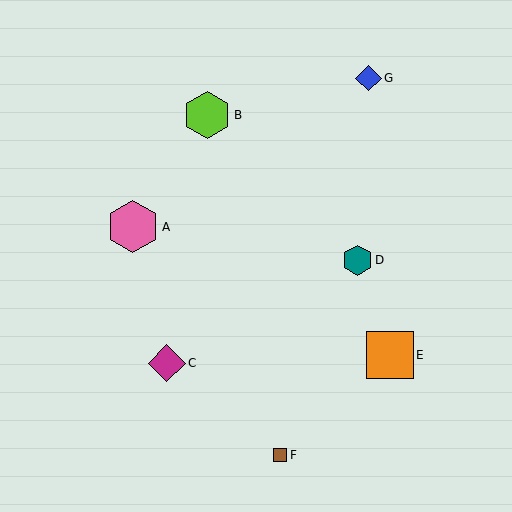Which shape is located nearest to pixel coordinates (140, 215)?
The pink hexagon (labeled A) at (133, 227) is nearest to that location.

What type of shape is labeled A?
Shape A is a pink hexagon.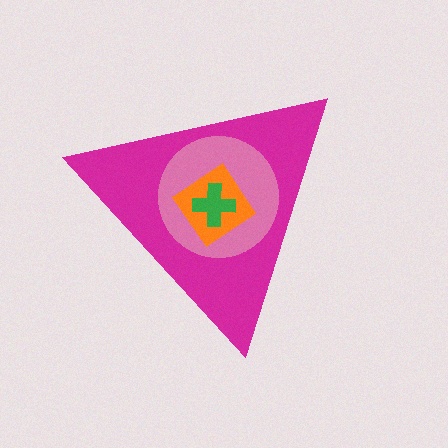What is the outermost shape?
The magenta triangle.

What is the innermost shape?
The green cross.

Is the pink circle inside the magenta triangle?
Yes.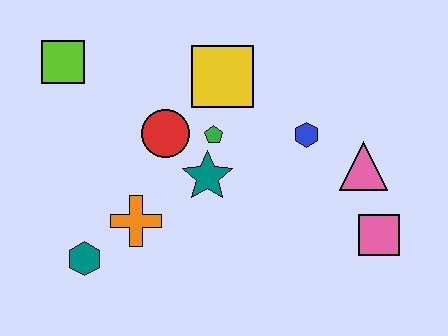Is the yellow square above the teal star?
Yes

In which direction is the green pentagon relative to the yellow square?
The green pentagon is below the yellow square.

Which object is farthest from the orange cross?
The pink square is farthest from the orange cross.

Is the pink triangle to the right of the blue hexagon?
Yes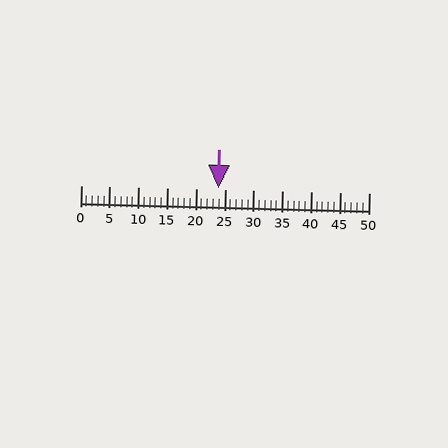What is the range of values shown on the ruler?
The ruler shows values from 0 to 50.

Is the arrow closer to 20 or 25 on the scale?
The arrow is closer to 25.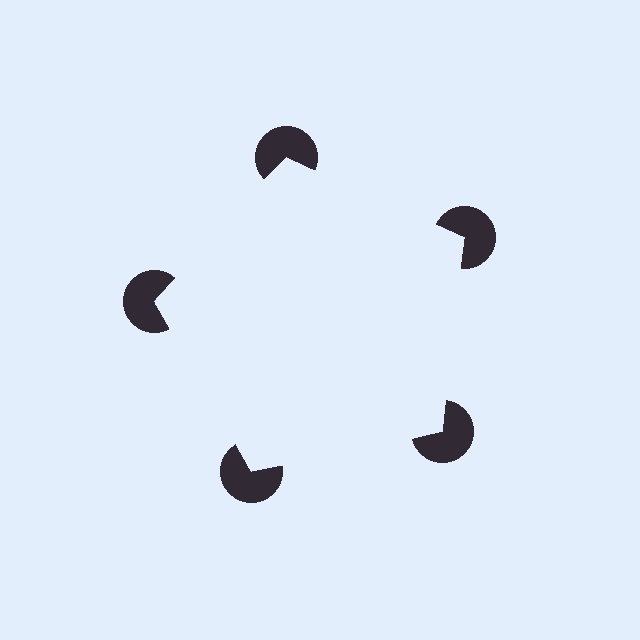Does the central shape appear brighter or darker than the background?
It typically appears slightly brighter than the background, even though no actual brightness change is drawn.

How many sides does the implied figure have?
5 sides.